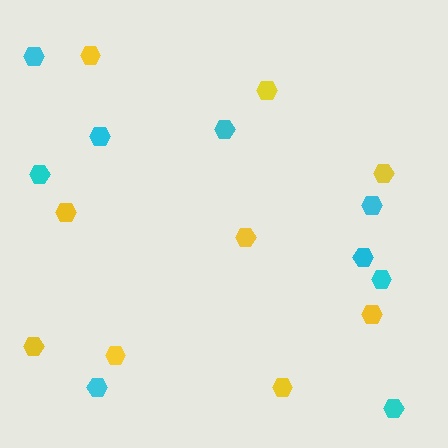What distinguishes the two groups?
There are 2 groups: one group of yellow hexagons (9) and one group of cyan hexagons (9).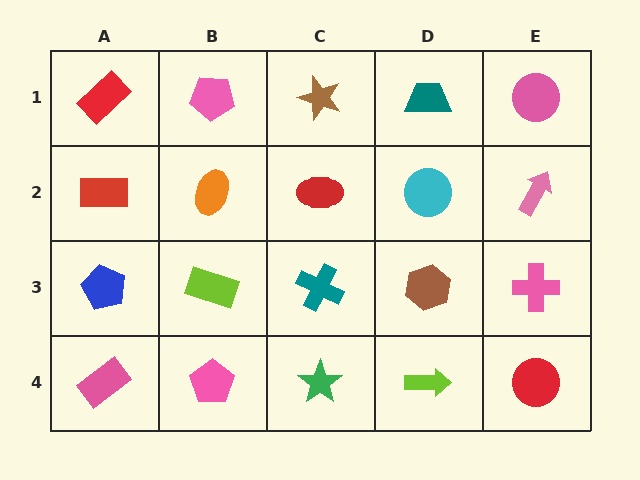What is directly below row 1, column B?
An orange ellipse.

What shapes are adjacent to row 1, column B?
An orange ellipse (row 2, column B), a red rectangle (row 1, column A), a brown star (row 1, column C).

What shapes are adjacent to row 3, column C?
A red ellipse (row 2, column C), a green star (row 4, column C), a lime rectangle (row 3, column B), a brown hexagon (row 3, column D).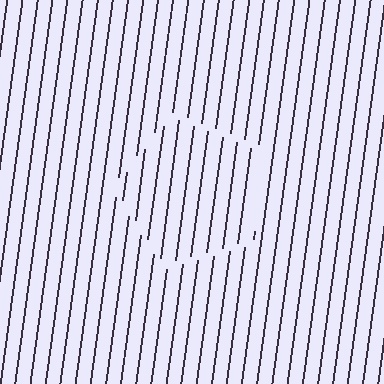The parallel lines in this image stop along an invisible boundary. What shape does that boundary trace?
An illusory pentagon. The interior of the shape contains the same grating, shifted by half a period — the contour is defined by the phase discontinuity where line-ends from the inner and outer gratings abut.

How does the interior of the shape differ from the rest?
The interior of the shape contains the same grating, shifted by half a period — the contour is defined by the phase discontinuity where line-ends from the inner and outer gratings abut.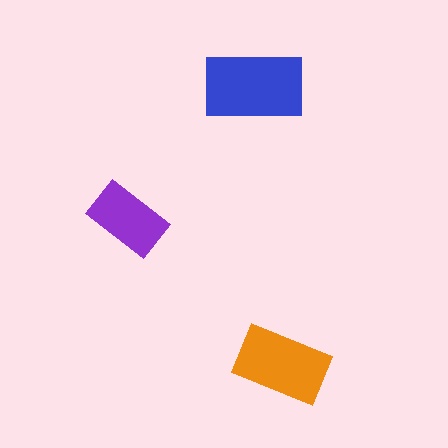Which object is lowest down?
The orange rectangle is bottommost.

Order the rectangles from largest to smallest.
the blue one, the orange one, the purple one.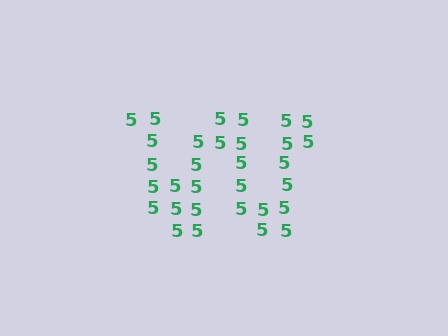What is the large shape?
The large shape is the letter W.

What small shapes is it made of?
It is made of small digit 5's.